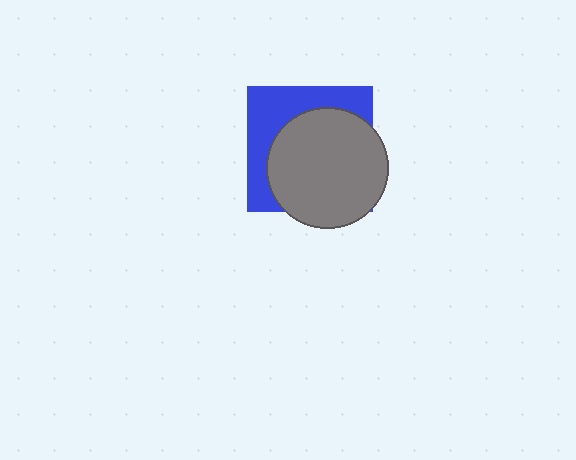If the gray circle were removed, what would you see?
You would see the complete blue square.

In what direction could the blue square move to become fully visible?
The blue square could move toward the upper-left. That would shift it out from behind the gray circle entirely.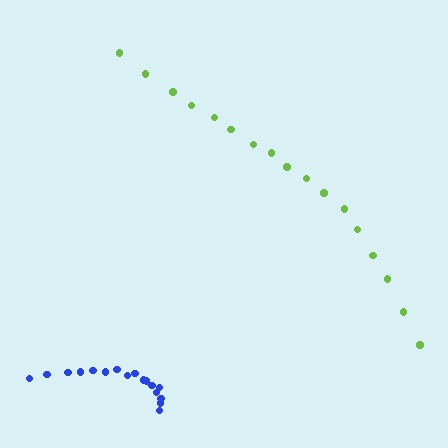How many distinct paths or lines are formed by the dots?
There are 2 distinct paths.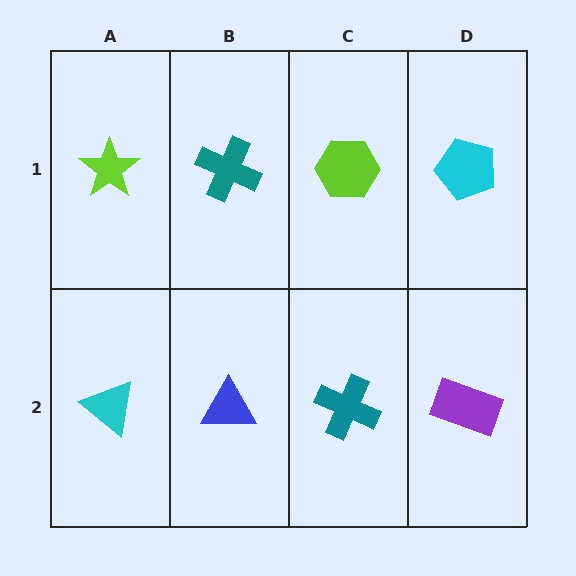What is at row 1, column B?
A teal cross.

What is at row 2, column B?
A blue triangle.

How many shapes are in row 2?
4 shapes.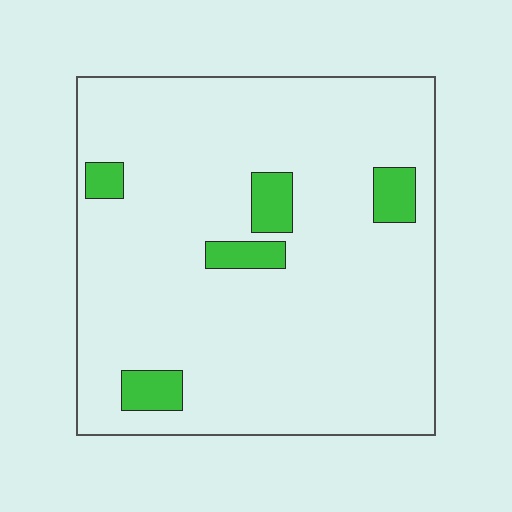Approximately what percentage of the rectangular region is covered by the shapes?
Approximately 10%.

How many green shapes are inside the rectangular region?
5.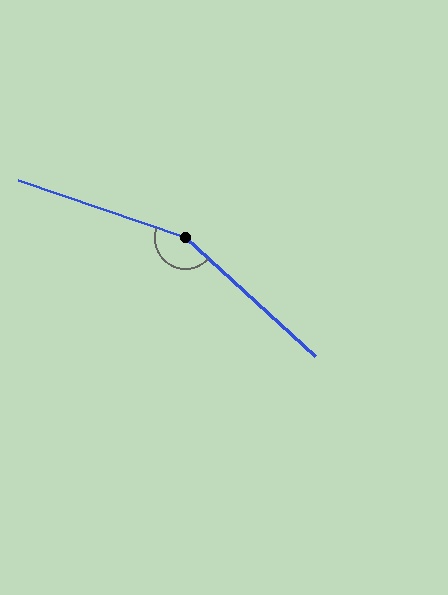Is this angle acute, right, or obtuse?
It is obtuse.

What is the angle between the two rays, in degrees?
Approximately 157 degrees.